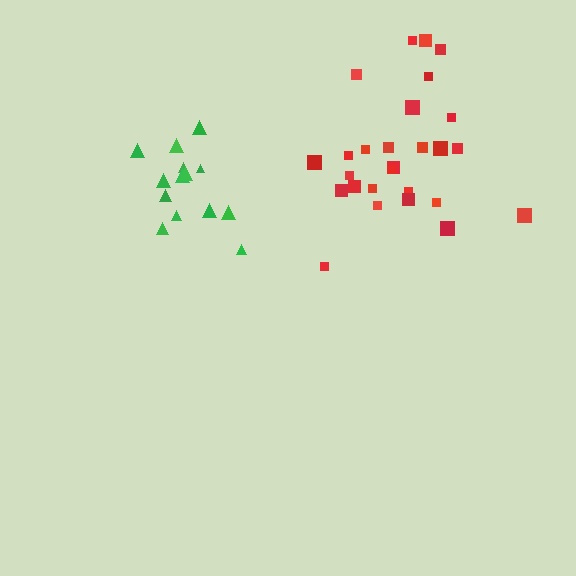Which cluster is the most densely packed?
Green.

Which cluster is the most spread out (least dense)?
Red.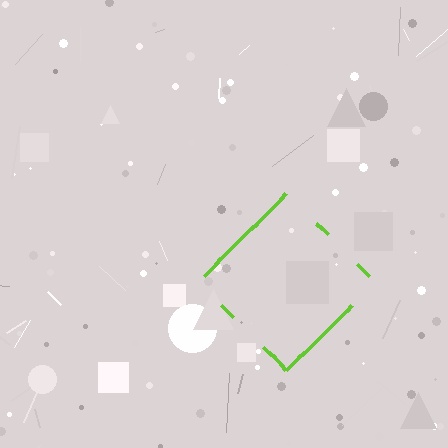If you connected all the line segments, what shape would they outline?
They would outline a diamond.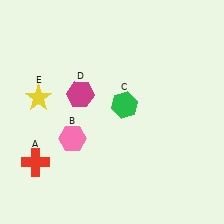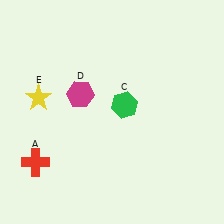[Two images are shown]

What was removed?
The pink hexagon (B) was removed in Image 2.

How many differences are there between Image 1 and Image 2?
There is 1 difference between the two images.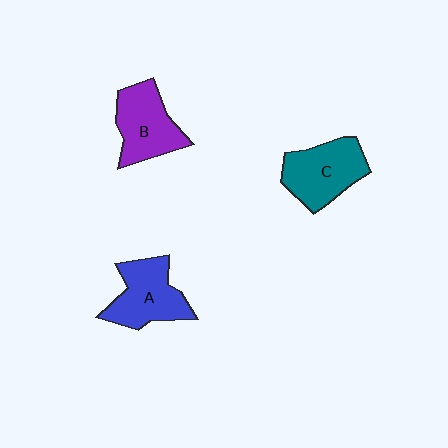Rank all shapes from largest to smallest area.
From largest to smallest: C (teal), A (blue), B (purple).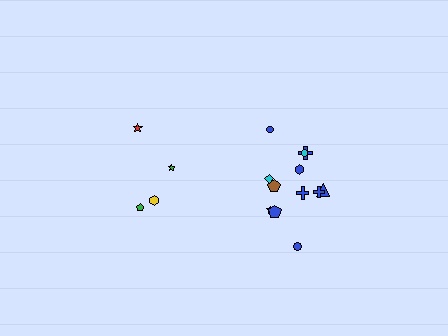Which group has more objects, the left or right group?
The right group.